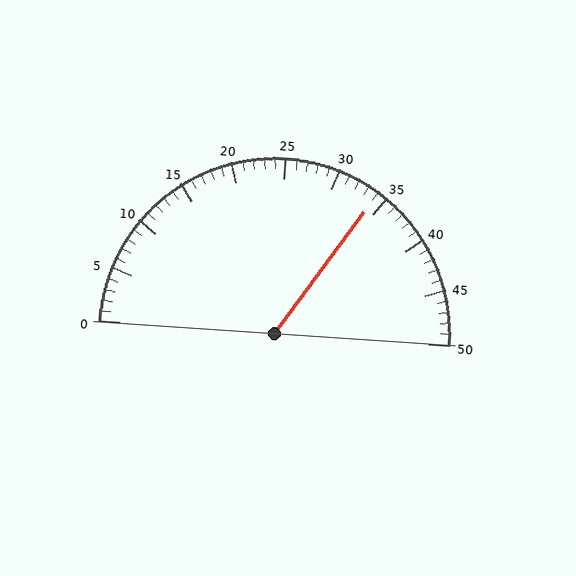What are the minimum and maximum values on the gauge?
The gauge ranges from 0 to 50.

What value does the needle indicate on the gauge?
The needle indicates approximately 34.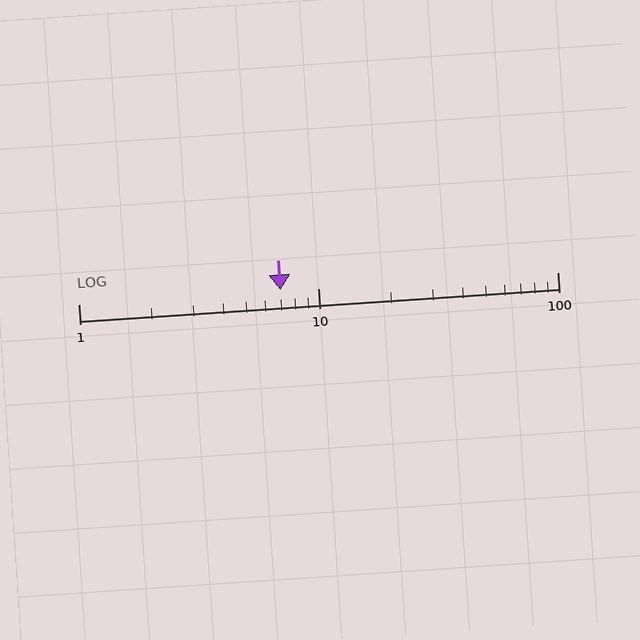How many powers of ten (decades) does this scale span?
The scale spans 2 decades, from 1 to 100.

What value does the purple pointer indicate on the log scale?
The pointer indicates approximately 7.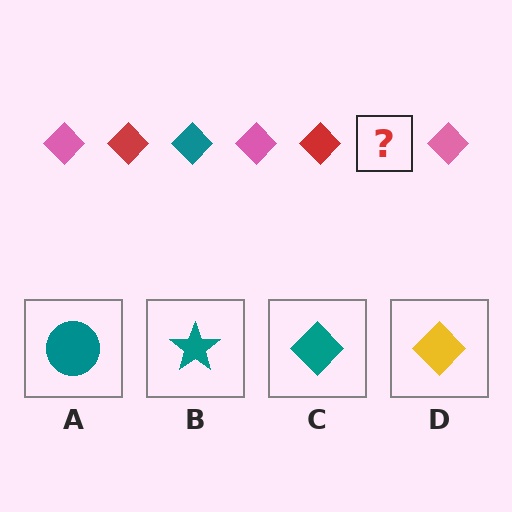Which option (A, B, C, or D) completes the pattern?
C.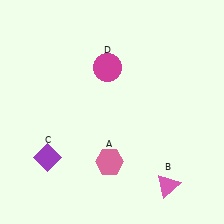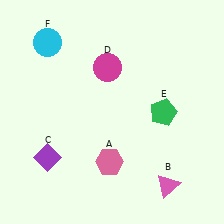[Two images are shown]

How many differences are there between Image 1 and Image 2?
There are 2 differences between the two images.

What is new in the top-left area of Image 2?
A cyan circle (F) was added in the top-left area of Image 2.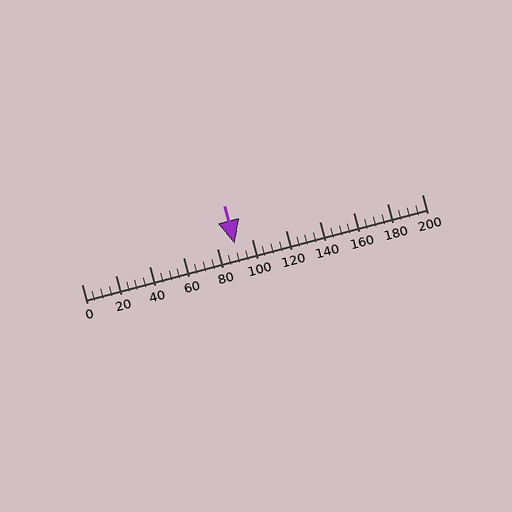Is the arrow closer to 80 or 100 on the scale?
The arrow is closer to 100.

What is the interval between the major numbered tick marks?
The major tick marks are spaced 20 units apart.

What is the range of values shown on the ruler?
The ruler shows values from 0 to 200.